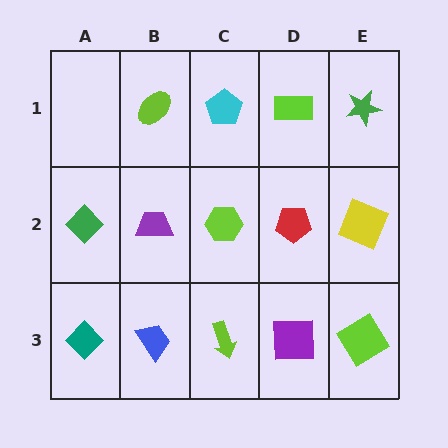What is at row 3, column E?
A lime diamond.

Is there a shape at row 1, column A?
No, that cell is empty.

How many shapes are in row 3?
5 shapes.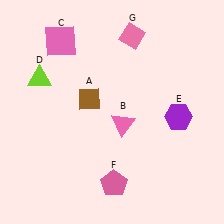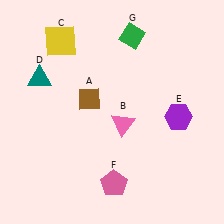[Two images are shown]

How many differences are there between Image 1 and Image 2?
There are 3 differences between the two images.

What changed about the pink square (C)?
In Image 1, C is pink. In Image 2, it changed to yellow.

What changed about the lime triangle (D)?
In Image 1, D is lime. In Image 2, it changed to teal.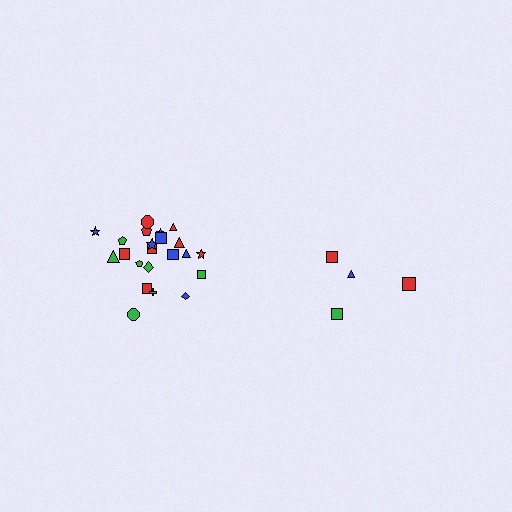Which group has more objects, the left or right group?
The left group.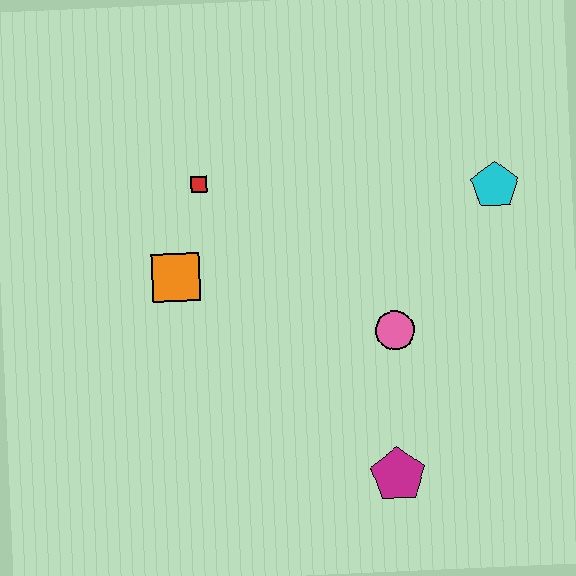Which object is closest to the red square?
The orange square is closest to the red square.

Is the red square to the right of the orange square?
Yes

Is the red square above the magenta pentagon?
Yes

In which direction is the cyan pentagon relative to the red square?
The cyan pentagon is to the right of the red square.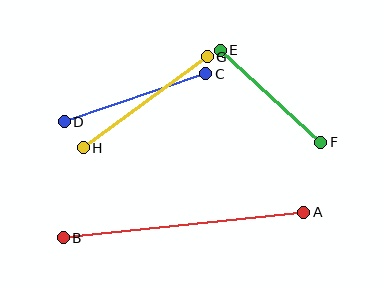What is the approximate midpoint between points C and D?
The midpoint is at approximately (135, 98) pixels.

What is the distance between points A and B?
The distance is approximately 241 pixels.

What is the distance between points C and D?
The distance is approximately 149 pixels.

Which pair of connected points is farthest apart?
Points A and B are farthest apart.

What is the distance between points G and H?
The distance is approximately 154 pixels.